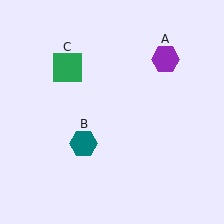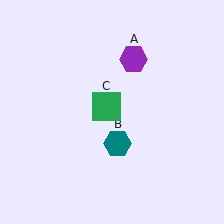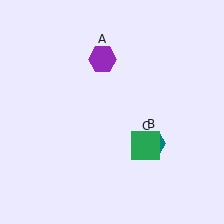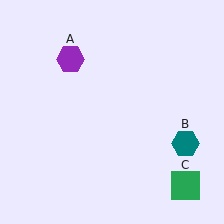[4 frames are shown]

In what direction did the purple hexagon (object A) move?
The purple hexagon (object A) moved left.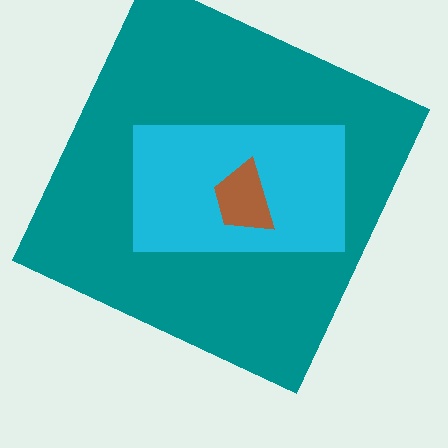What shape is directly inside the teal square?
The cyan rectangle.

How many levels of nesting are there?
3.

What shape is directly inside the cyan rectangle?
The brown trapezoid.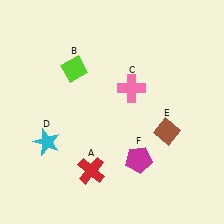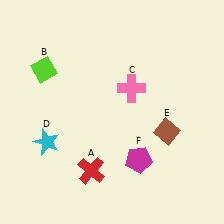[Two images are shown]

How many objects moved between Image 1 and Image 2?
1 object moved between the two images.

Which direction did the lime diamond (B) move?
The lime diamond (B) moved left.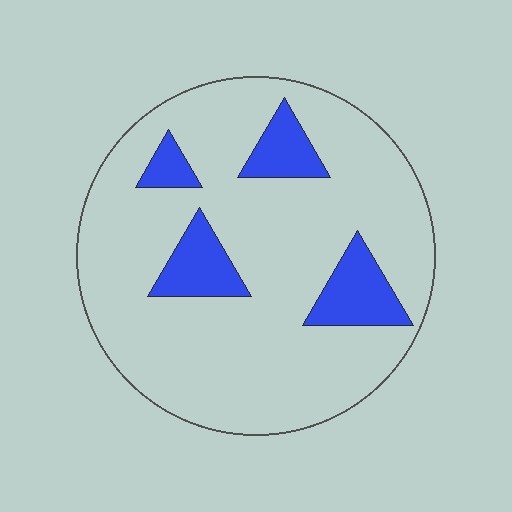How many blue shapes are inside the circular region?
4.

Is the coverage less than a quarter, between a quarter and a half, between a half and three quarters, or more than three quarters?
Less than a quarter.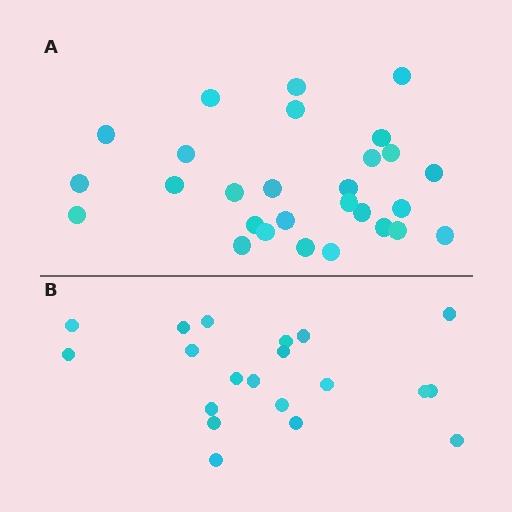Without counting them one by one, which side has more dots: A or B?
Region A (the top region) has more dots.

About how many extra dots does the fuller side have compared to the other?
Region A has roughly 8 or so more dots than region B.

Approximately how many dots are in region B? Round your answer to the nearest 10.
About 20 dots.